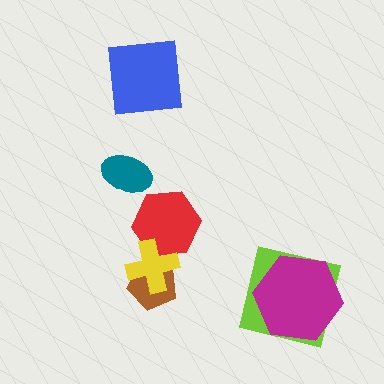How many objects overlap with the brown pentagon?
1 object overlaps with the brown pentagon.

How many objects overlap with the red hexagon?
1 object overlaps with the red hexagon.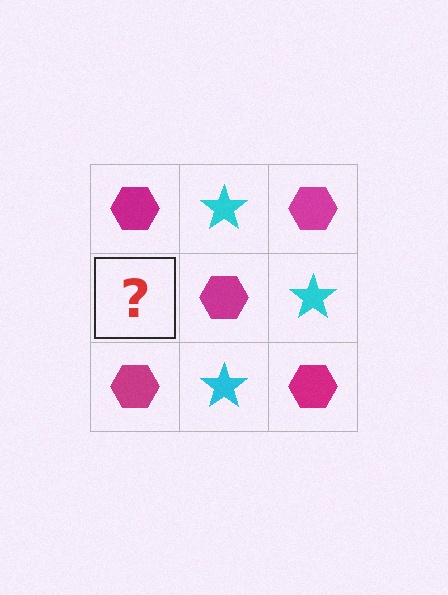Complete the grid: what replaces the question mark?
The question mark should be replaced with a cyan star.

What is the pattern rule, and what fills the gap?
The rule is that it alternates magenta hexagon and cyan star in a checkerboard pattern. The gap should be filled with a cyan star.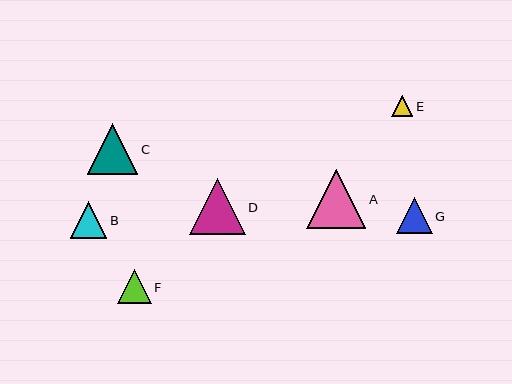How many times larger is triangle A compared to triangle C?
Triangle A is approximately 1.2 times the size of triangle C.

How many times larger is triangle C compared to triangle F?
Triangle C is approximately 1.5 times the size of triangle F.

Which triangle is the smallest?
Triangle E is the smallest with a size of approximately 21 pixels.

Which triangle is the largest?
Triangle A is the largest with a size of approximately 59 pixels.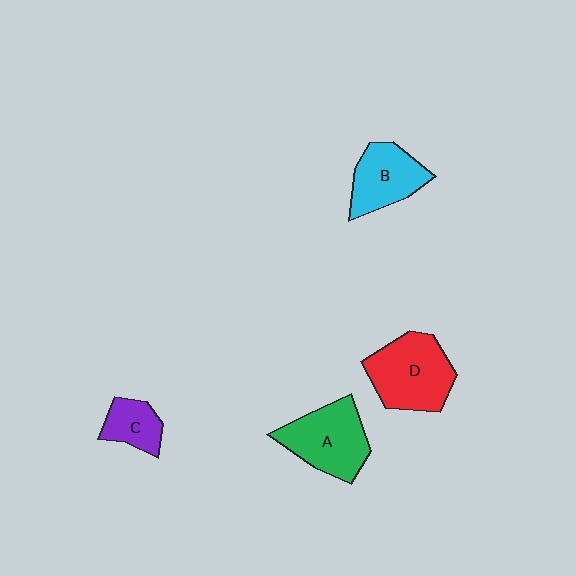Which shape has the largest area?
Shape D (red).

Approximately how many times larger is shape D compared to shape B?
Approximately 1.3 times.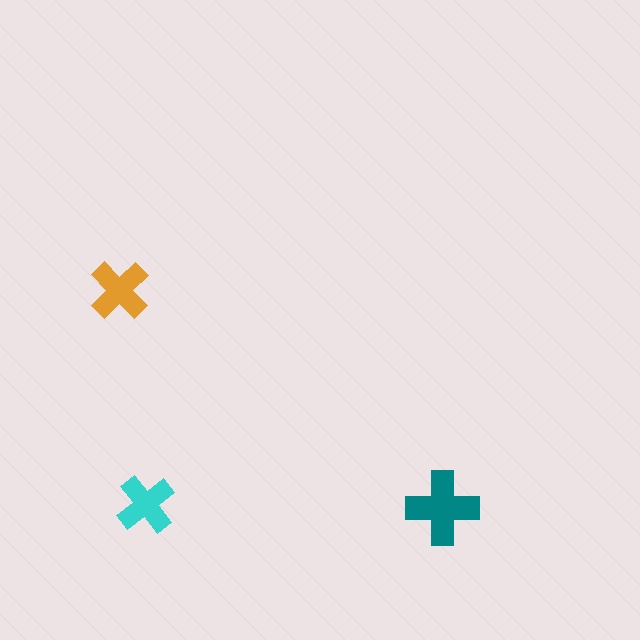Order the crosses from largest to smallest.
the teal one, the orange one, the cyan one.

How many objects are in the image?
There are 3 objects in the image.